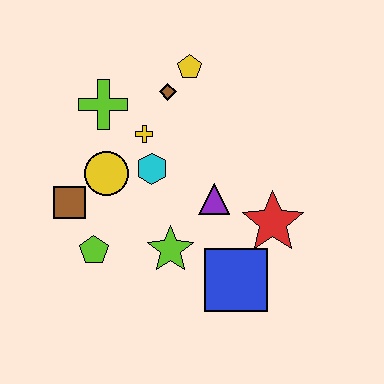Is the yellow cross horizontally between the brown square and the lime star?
Yes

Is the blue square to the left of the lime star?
No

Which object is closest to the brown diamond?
The yellow pentagon is closest to the brown diamond.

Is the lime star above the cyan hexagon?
No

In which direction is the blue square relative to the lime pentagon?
The blue square is to the right of the lime pentagon.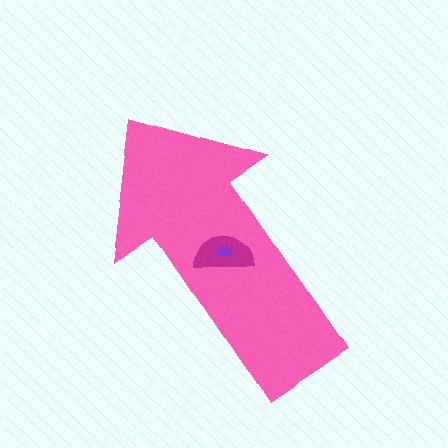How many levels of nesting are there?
3.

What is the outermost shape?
The pink arrow.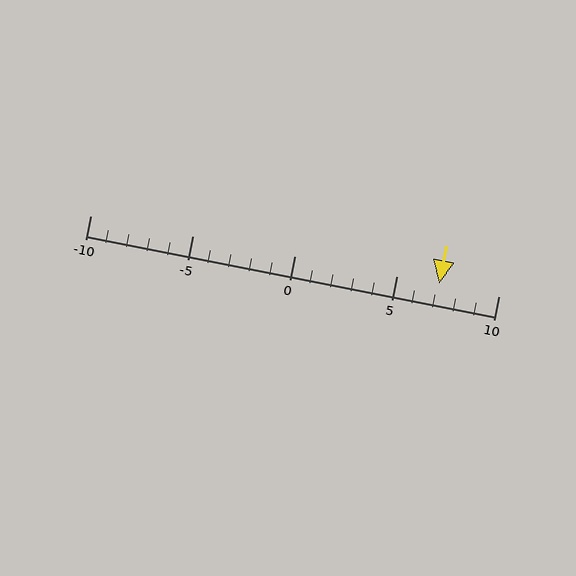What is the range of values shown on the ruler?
The ruler shows values from -10 to 10.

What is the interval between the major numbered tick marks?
The major tick marks are spaced 5 units apart.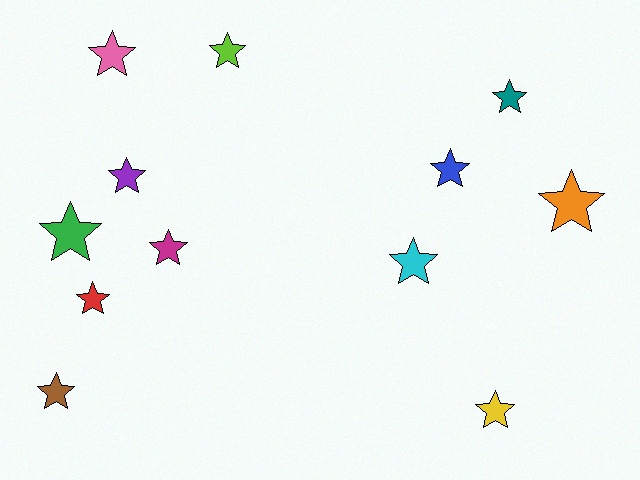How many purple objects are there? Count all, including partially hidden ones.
There is 1 purple object.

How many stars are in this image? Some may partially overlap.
There are 12 stars.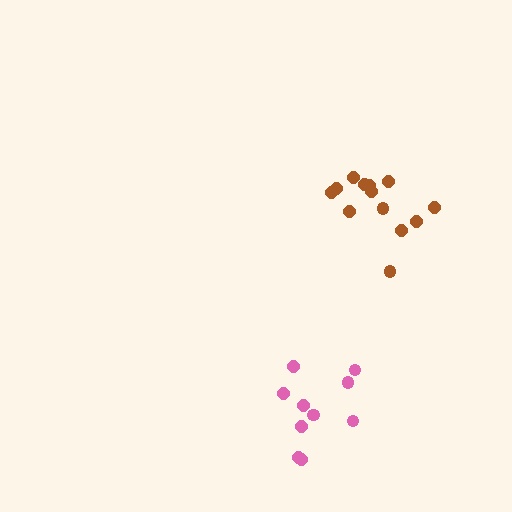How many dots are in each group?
Group 1: 10 dots, Group 2: 13 dots (23 total).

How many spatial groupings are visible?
There are 2 spatial groupings.